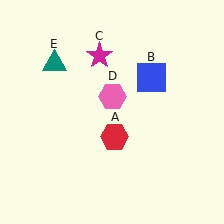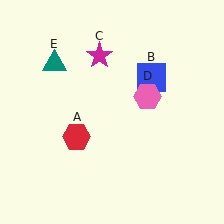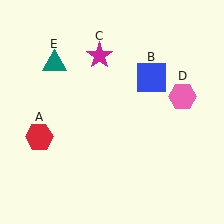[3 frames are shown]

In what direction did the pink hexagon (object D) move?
The pink hexagon (object D) moved right.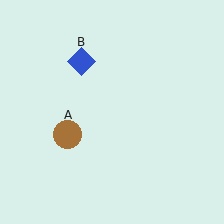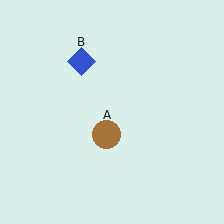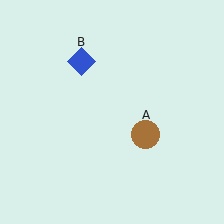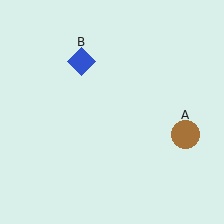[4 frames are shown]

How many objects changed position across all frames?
1 object changed position: brown circle (object A).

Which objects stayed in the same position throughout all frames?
Blue diamond (object B) remained stationary.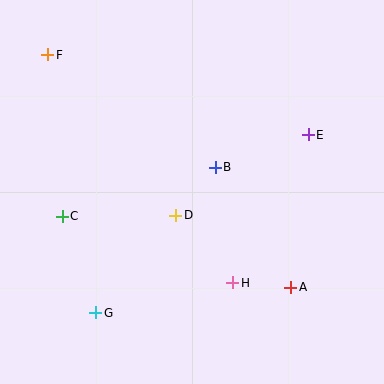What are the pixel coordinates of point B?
Point B is at (215, 167).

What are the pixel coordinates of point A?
Point A is at (291, 287).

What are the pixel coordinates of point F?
Point F is at (48, 55).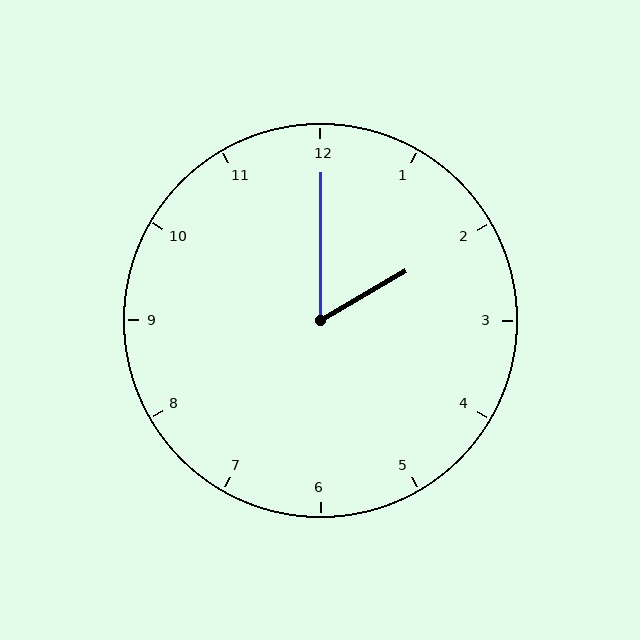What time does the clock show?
2:00.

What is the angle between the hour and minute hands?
Approximately 60 degrees.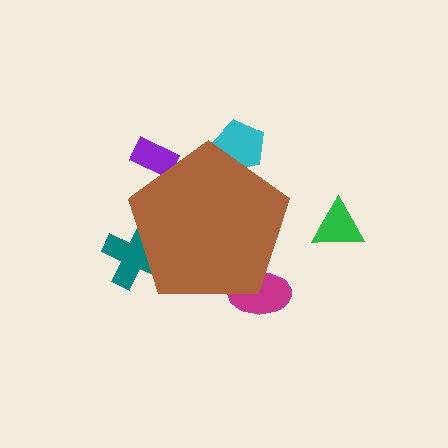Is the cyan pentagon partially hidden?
Yes, the cyan pentagon is partially hidden behind the brown pentagon.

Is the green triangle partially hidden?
No, the green triangle is fully visible.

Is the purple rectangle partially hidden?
Yes, the purple rectangle is partially hidden behind the brown pentagon.